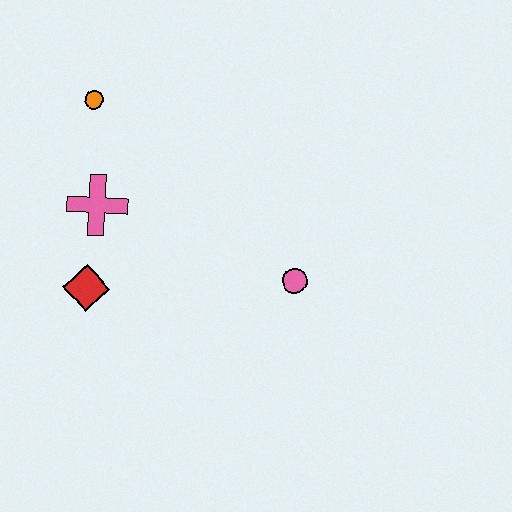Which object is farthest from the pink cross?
The pink circle is farthest from the pink cross.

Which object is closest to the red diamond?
The pink cross is closest to the red diamond.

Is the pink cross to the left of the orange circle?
No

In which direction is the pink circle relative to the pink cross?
The pink circle is to the right of the pink cross.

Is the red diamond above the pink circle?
No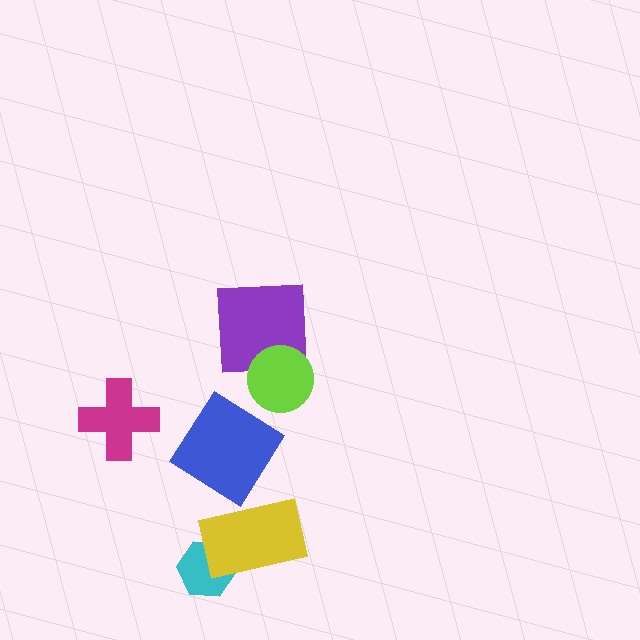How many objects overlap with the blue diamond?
0 objects overlap with the blue diamond.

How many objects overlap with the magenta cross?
0 objects overlap with the magenta cross.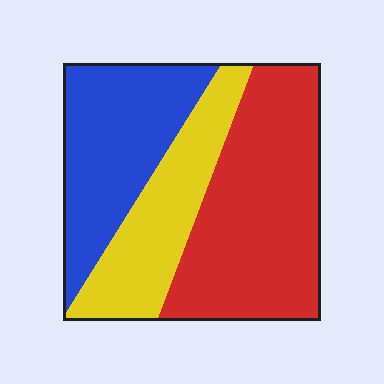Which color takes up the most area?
Red, at roughly 45%.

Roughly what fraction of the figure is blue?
Blue covers around 30% of the figure.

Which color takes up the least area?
Yellow, at roughly 25%.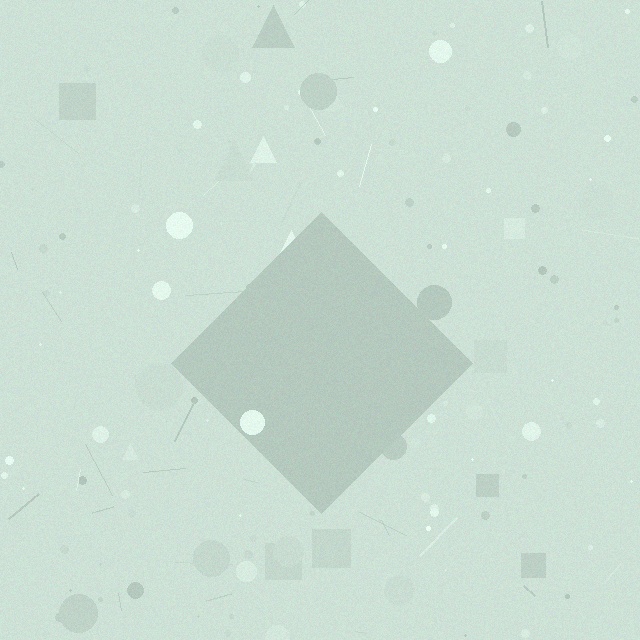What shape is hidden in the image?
A diamond is hidden in the image.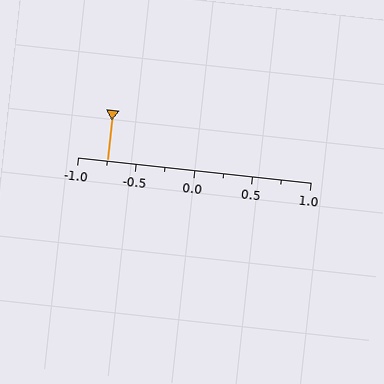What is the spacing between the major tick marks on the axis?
The major ticks are spaced 0.5 apart.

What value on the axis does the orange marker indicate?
The marker indicates approximately -0.75.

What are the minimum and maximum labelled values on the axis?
The axis runs from -1.0 to 1.0.